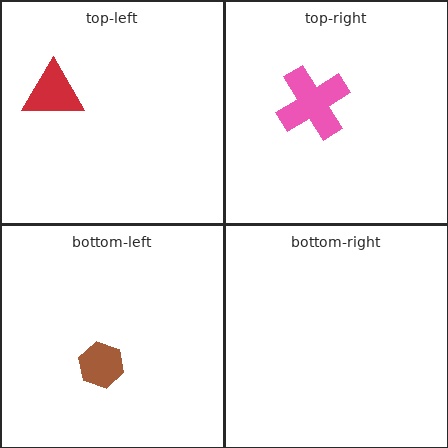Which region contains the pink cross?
The top-right region.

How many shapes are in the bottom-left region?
1.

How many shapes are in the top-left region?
1.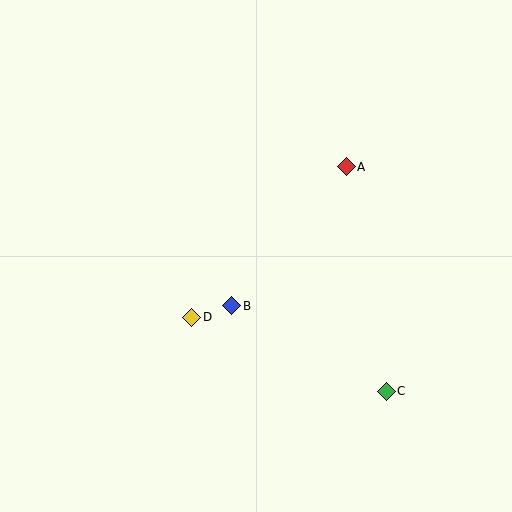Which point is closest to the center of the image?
Point B at (232, 306) is closest to the center.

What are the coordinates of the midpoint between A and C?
The midpoint between A and C is at (366, 279).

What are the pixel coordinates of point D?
Point D is at (191, 317).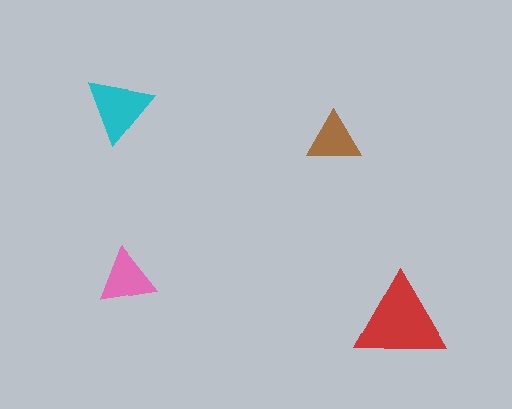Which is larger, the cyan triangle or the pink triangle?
The cyan one.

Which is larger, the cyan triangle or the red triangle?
The red one.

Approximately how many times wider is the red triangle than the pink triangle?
About 1.5 times wider.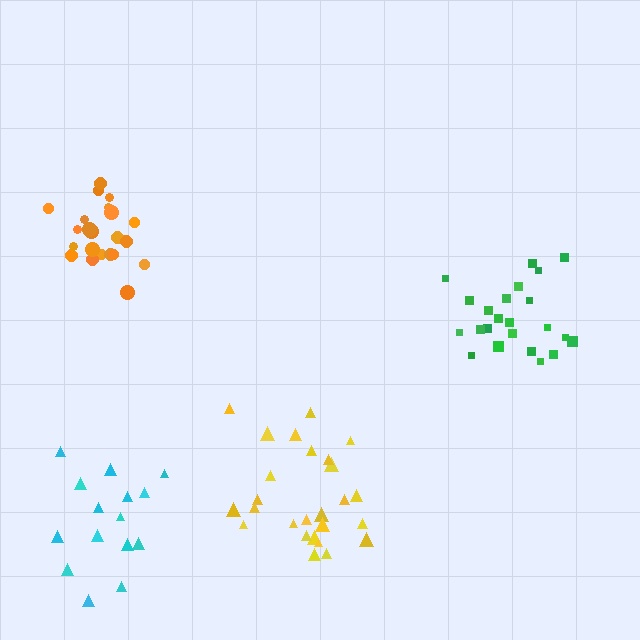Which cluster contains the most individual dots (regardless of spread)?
Yellow (26).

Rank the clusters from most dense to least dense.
orange, green, yellow, cyan.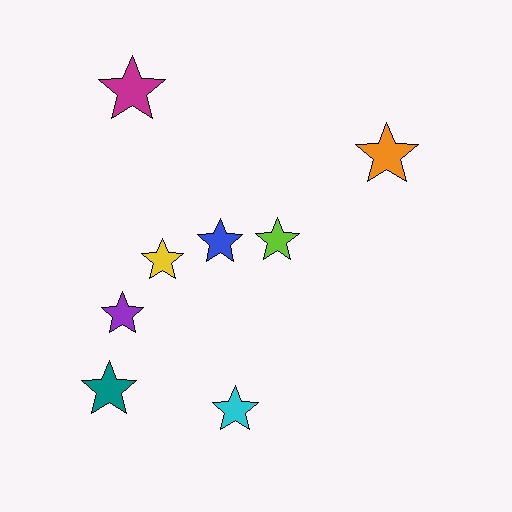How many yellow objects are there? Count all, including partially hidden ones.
There is 1 yellow object.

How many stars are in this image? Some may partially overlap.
There are 8 stars.